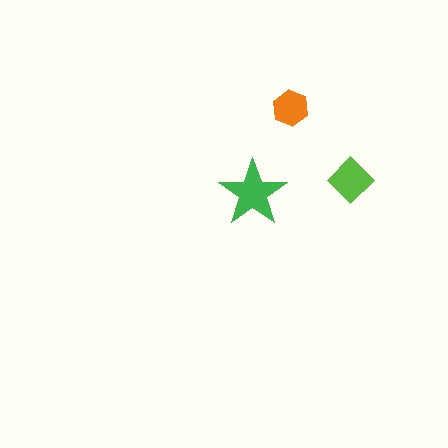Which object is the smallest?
The orange hexagon.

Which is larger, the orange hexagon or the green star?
The green star.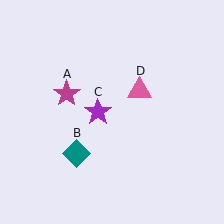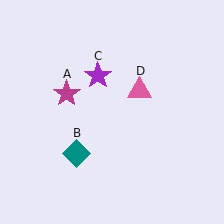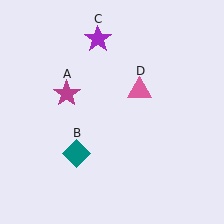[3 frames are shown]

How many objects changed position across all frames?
1 object changed position: purple star (object C).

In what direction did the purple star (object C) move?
The purple star (object C) moved up.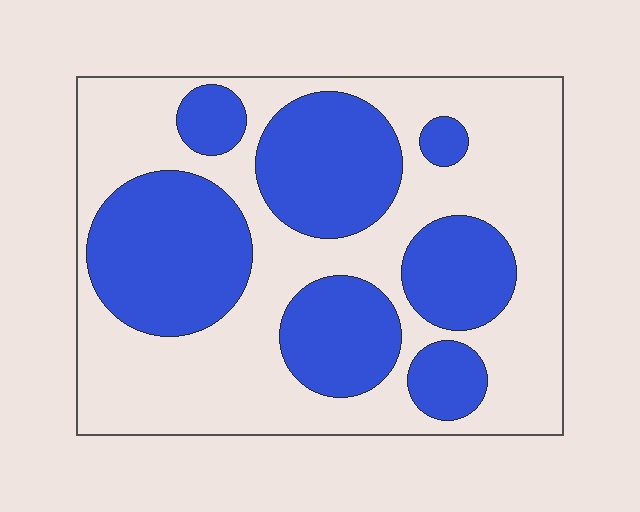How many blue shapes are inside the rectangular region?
7.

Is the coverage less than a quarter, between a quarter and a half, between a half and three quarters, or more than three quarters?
Between a quarter and a half.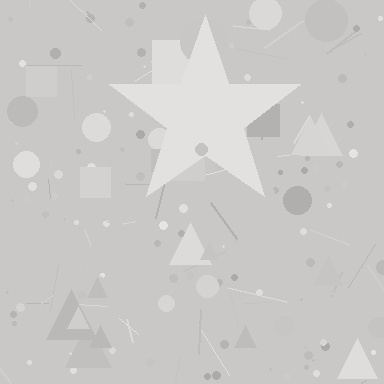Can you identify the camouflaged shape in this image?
The camouflaged shape is a star.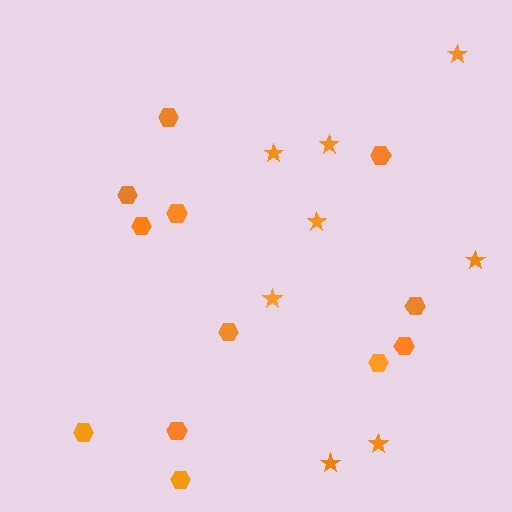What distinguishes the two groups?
There are 2 groups: one group of hexagons (12) and one group of stars (8).